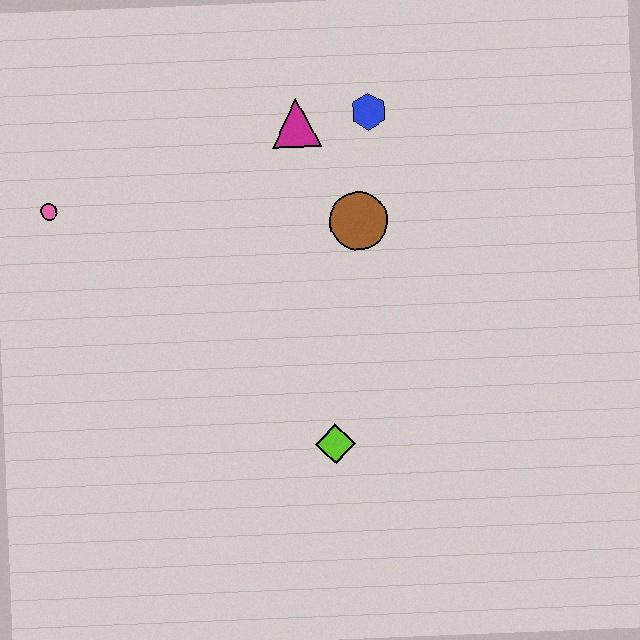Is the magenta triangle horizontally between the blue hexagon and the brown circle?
No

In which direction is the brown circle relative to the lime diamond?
The brown circle is above the lime diamond.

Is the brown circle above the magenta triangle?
No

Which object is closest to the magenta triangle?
The blue hexagon is closest to the magenta triangle.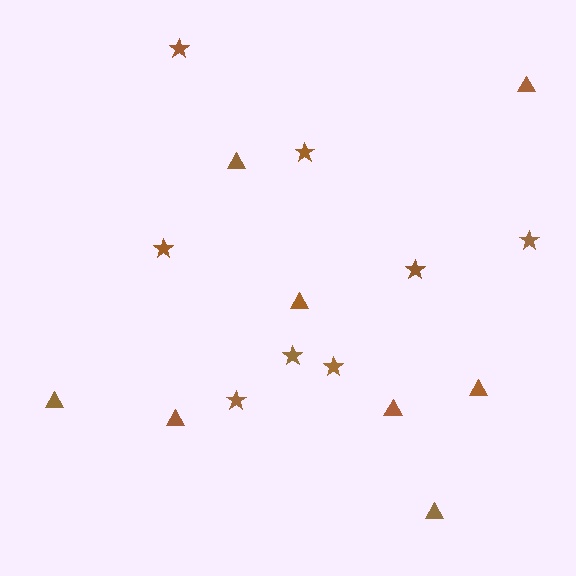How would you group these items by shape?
There are 2 groups: one group of triangles (8) and one group of stars (8).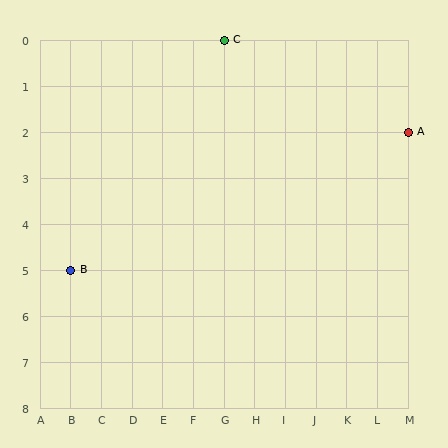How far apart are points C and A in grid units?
Points C and A are 6 columns and 2 rows apart (about 6.3 grid units diagonally).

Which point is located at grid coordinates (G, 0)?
Point C is at (G, 0).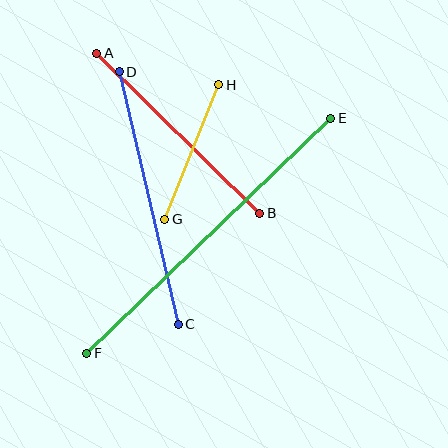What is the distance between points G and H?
The distance is approximately 145 pixels.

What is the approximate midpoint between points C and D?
The midpoint is at approximately (149, 198) pixels.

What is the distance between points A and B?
The distance is approximately 229 pixels.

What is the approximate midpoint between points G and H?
The midpoint is at approximately (192, 152) pixels.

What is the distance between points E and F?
The distance is approximately 339 pixels.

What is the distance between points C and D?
The distance is approximately 260 pixels.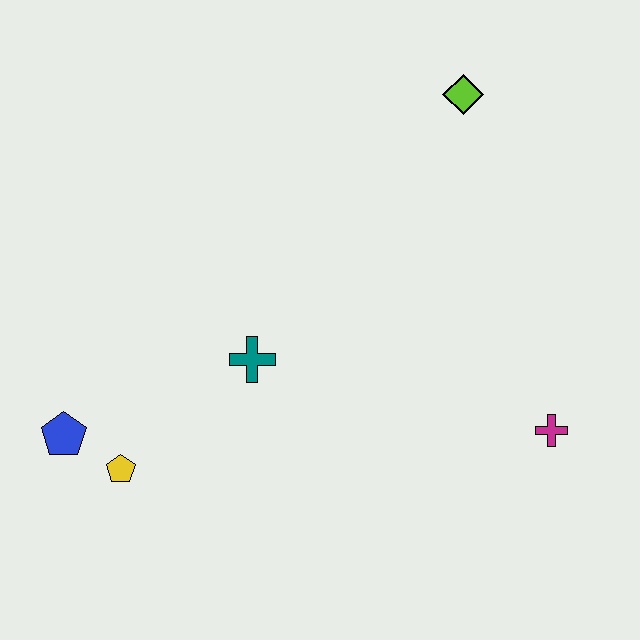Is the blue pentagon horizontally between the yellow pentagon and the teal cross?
No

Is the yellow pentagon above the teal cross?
No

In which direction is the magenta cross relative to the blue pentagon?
The magenta cross is to the right of the blue pentagon.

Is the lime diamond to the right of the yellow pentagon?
Yes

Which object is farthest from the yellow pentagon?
The lime diamond is farthest from the yellow pentagon.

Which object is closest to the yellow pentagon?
The blue pentagon is closest to the yellow pentagon.